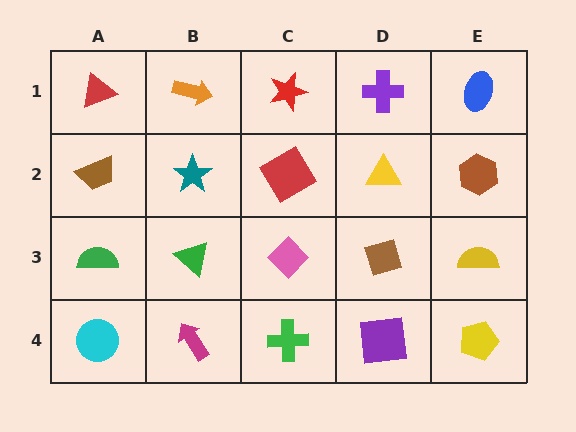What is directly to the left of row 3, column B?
A green semicircle.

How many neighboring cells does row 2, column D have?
4.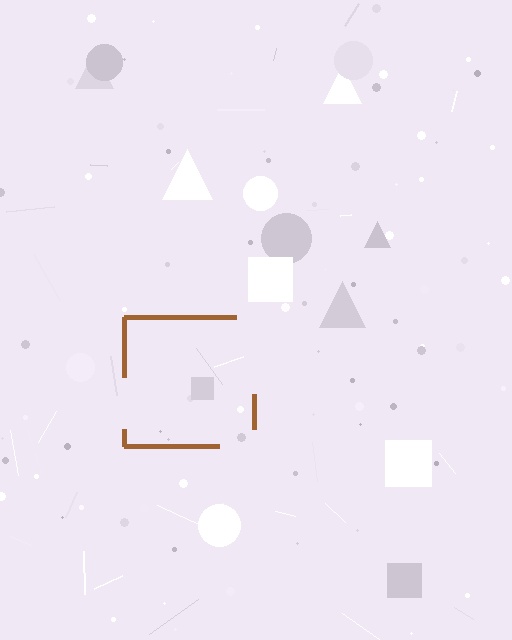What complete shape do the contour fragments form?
The contour fragments form a square.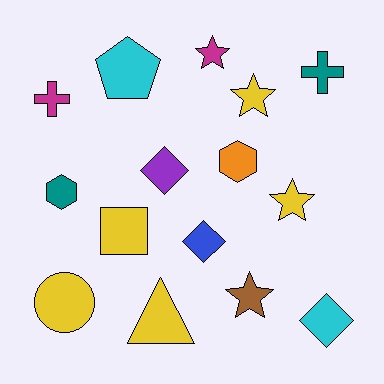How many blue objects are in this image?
There is 1 blue object.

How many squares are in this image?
There is 1 square.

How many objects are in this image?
There are 15 objects.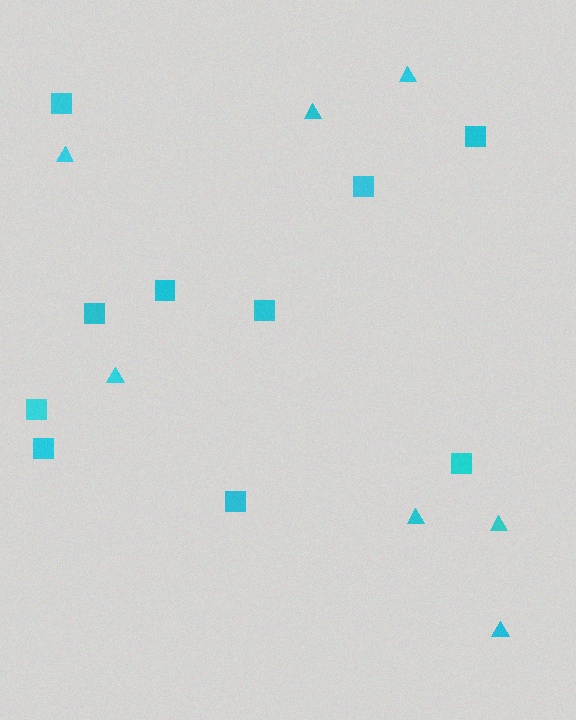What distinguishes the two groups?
There are 2 groups: one group of squares (10) and one group of triangles (7).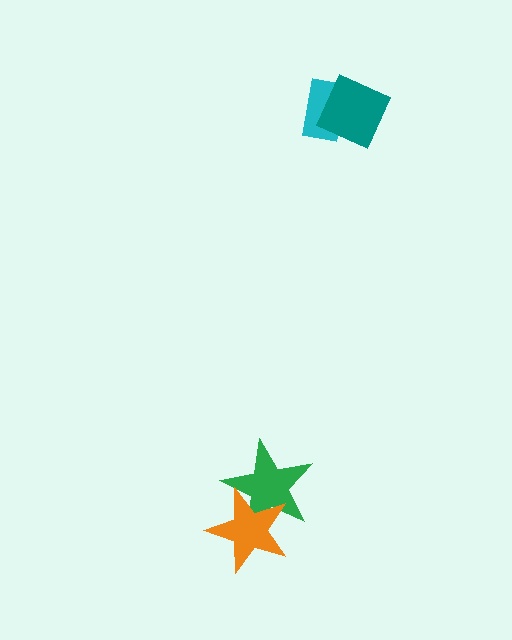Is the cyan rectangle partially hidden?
Yes, it is partially covered by another shape.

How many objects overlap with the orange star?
1 object overlaps with the orange star.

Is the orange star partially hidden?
No, no other shape covers it.